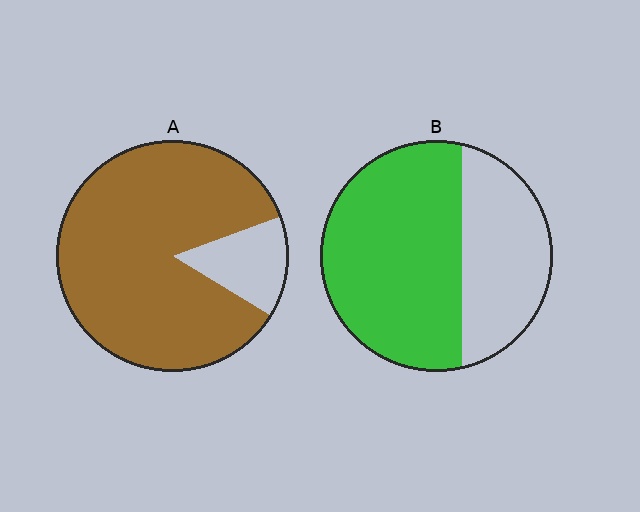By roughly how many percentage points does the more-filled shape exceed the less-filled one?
By roughly 20 percentage points (A over B).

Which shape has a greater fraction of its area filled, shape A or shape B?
Shape A.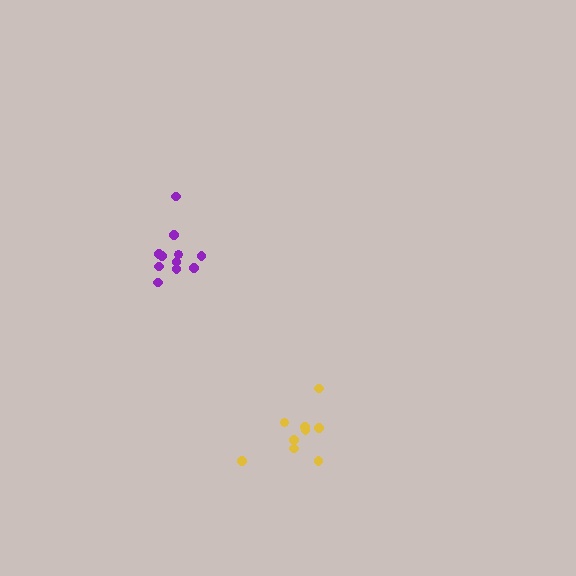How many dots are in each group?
Group 1: 11 dots, Group 2: 9 dots (20 total).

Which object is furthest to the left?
The purple cluster is leftmost.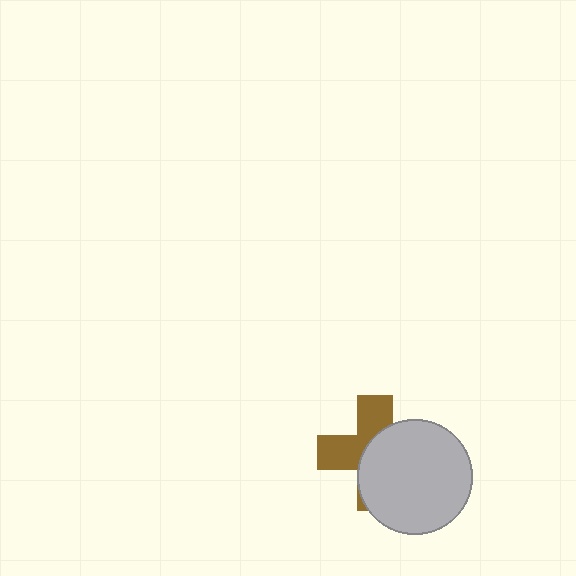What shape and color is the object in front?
The object in front is a light gray circle.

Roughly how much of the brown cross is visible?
A small part of it is visible (roughly 43%).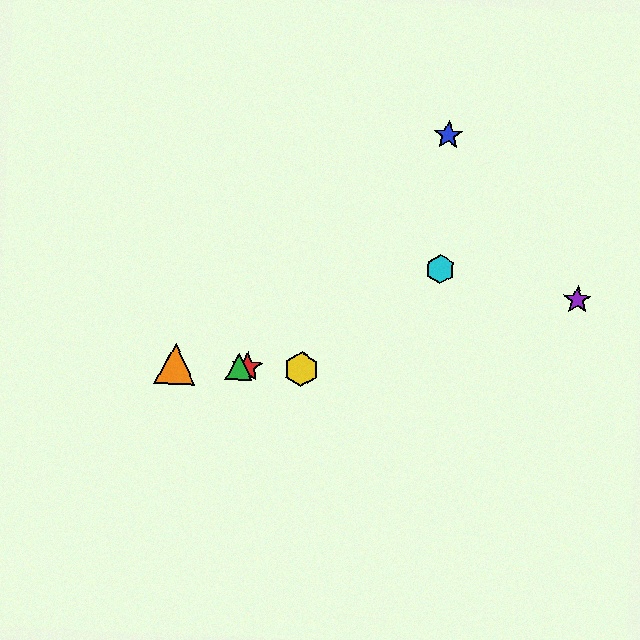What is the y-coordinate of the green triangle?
The green triangle is at y≈367.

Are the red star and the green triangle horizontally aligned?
Yes, both are at y≈367.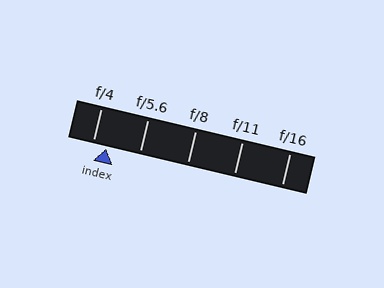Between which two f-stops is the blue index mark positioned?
The index mark is between f/4 and f/5.6.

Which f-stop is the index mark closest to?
The index mark is closest to f/4.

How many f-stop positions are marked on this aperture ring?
There are 5 f-stop positions marked.